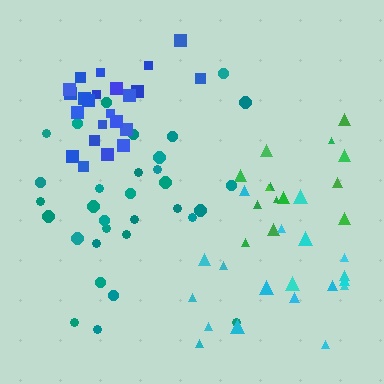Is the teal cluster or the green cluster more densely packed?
Green.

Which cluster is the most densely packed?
Blue.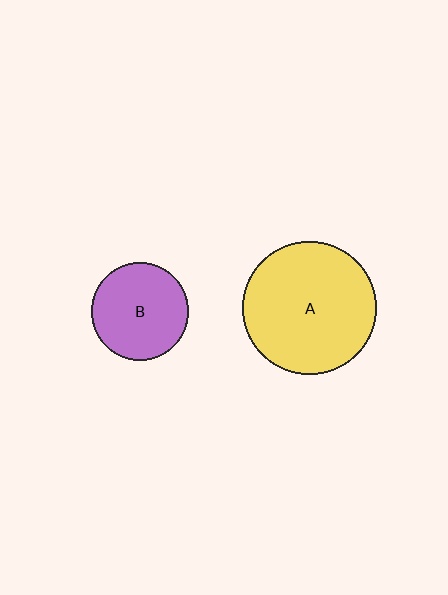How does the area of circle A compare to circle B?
Approximately 1.9 times.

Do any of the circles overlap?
No, none of the circles overlap.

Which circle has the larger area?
Circle A (yellow).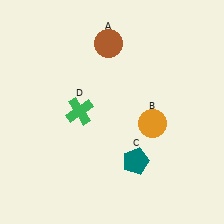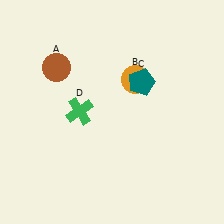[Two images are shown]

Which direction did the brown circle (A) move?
The brown circle (A) moved left.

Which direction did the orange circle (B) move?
The orange circle (B) moved up.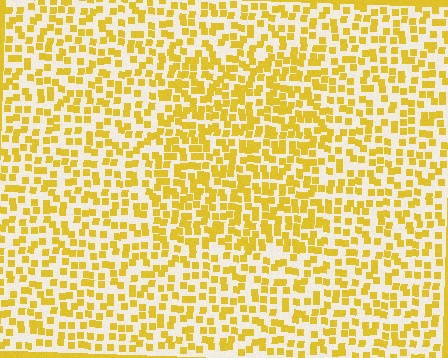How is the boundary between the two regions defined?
The boundary is defined by a change in element density (approximately 1.5x ratio). All elements are the same color, size, and shape.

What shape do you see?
I see a rectangle.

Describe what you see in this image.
The image contains small yellow elements arranged at two different densities. A rectangle-shaped region is visible where the elements are more densely packed than the surrounding area.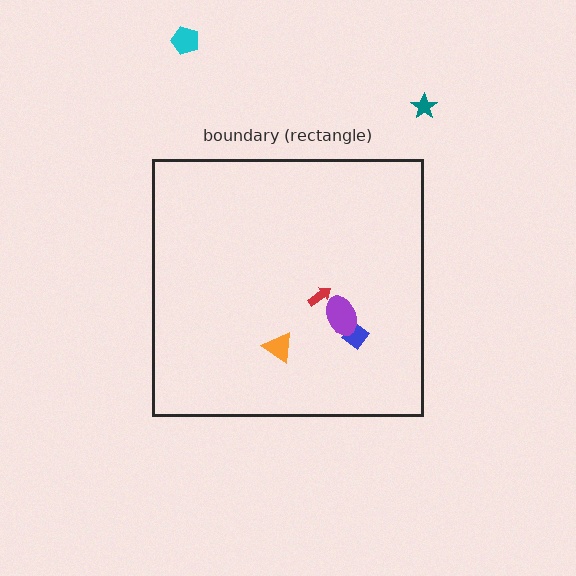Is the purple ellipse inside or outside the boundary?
Inside.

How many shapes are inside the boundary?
4 inside, 2 outside.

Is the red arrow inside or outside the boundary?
Inside.